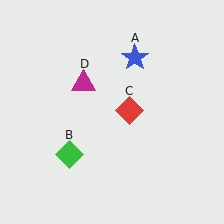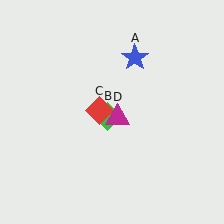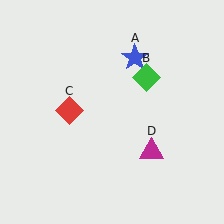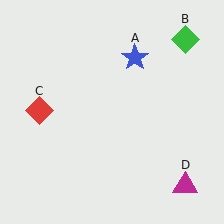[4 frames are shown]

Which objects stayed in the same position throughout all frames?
Blue star (object A) remained stationary.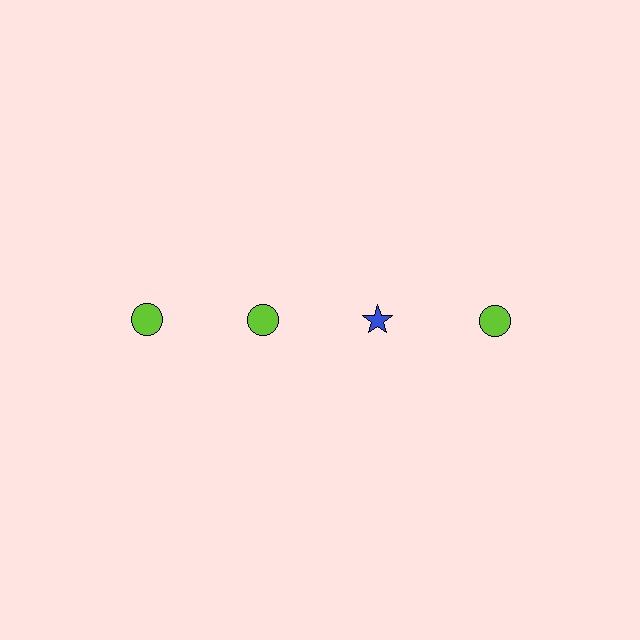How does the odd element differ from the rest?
It differs in both color (blue instead of lime) and shape (star instead of circle).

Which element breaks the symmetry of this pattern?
The blue star in the top row, center column breaks the symmetry. All other shapes are lime circles.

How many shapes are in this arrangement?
There are 4 shapes arranged in a grid pattern.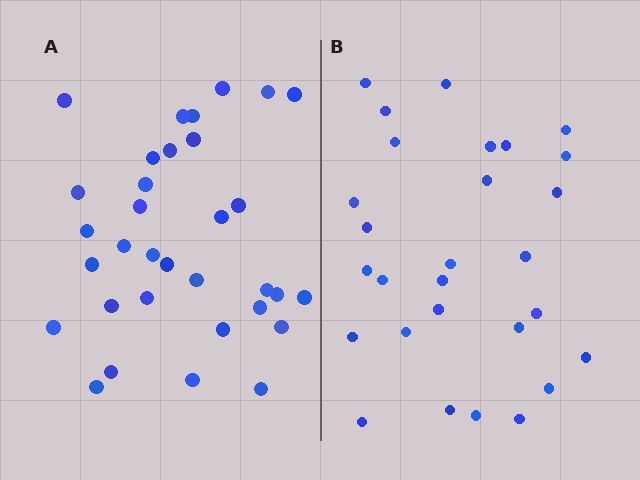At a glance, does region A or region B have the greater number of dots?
Region A (the left region) has more dots.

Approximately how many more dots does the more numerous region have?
Region A has about 5 more dots than region B.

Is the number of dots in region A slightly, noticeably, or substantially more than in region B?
Region A has only slightly more — the two regions are fairly close. The ratio is roughly 1.2 to 1.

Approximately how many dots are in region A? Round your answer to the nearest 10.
About 30 dots. (The exact count is 33, which rounds to 30.)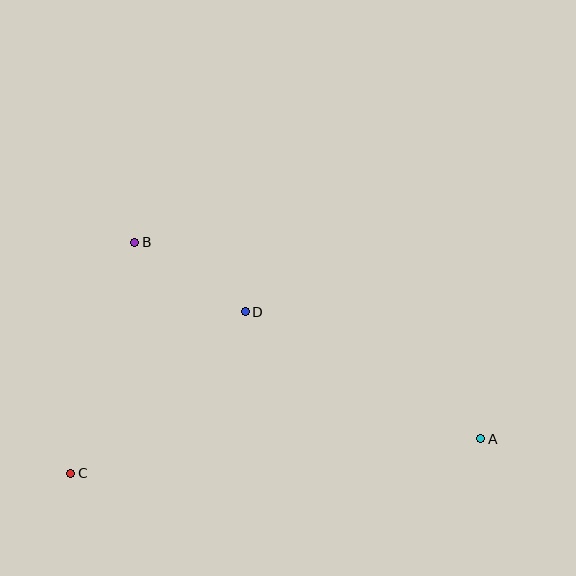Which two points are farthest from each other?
Points A and C are farthest from each other.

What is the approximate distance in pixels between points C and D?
The distance between C and D is approximately 238 pixels.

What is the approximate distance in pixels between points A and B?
The distance between A and B is approximately 398 pixels.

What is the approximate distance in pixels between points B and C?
The distance between B and C is approximately 240 pixels.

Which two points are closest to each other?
Points B and D are closest to each other.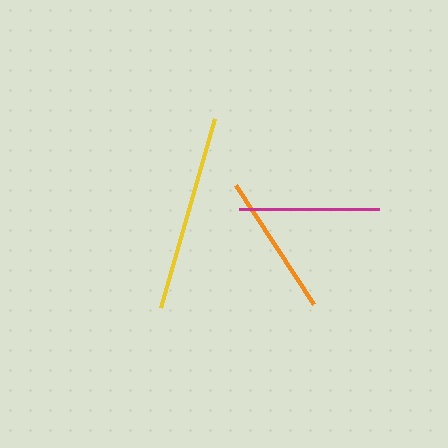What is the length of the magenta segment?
The magenta segment is approximately 141 pixels long.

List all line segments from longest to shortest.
From longest to shortest: yellow, orange, magenta.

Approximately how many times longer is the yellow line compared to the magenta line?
The yellow line is approximately 1.4 times the length of the magenta line.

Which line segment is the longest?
The yellow line is the longest at approximately 196 pixels.